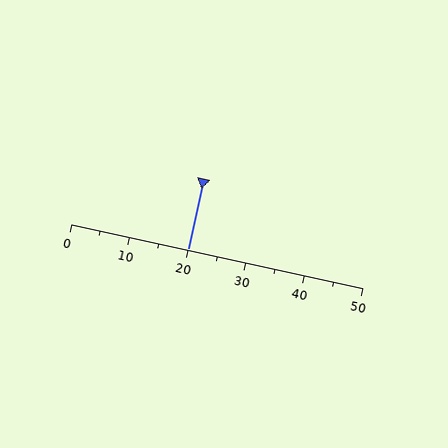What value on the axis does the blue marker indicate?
The marker indicates approximately 20.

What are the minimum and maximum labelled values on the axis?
The axis runs from 0 to 50.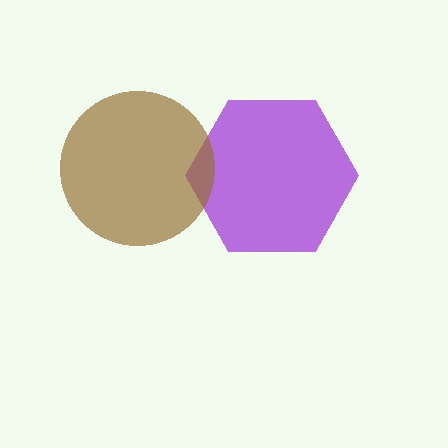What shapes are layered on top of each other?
The layered shapes are: a purple hexagon, a brown circle.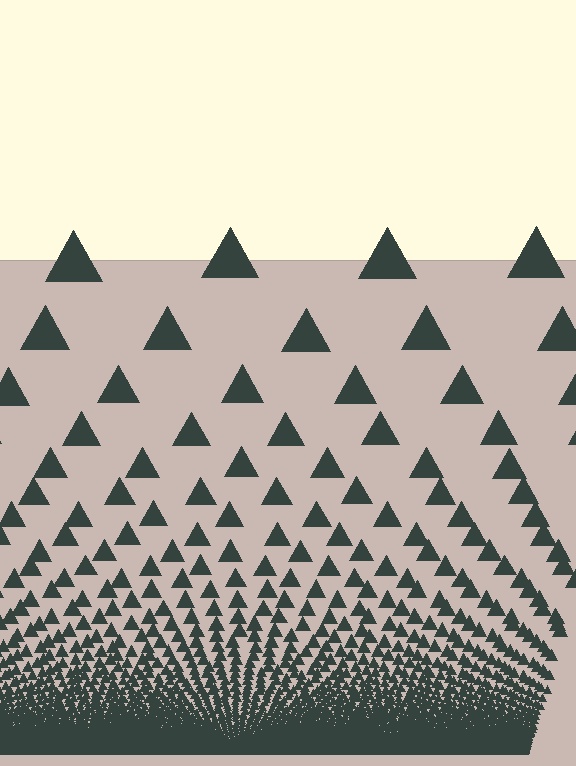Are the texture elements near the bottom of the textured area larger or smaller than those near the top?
Smaller. The gradient is inverted — elements near the bottom are smaller and denser.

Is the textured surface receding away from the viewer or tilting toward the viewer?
The surface appears to tilt toward the viewer. Texture elements get larger and sparser toward the top.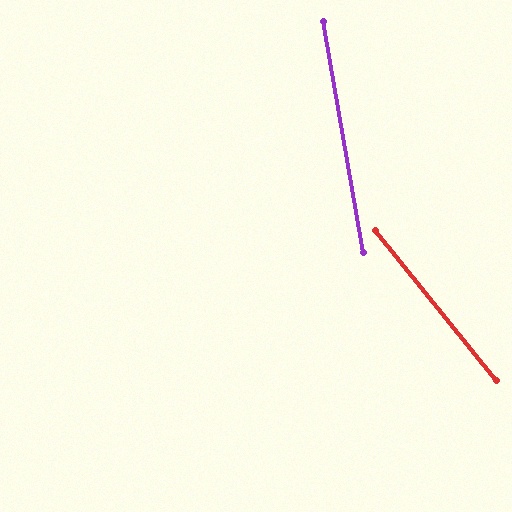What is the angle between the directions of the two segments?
Approximately 29 degrees.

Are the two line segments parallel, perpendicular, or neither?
Neither parallel nor perpendicular — they differ by about 29°.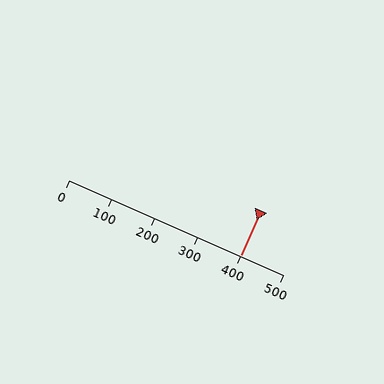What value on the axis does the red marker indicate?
The marker indicates approximately 400.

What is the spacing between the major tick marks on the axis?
The major ticks are spaced 100 apart.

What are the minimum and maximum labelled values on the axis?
The axis runs from 0 to 500.